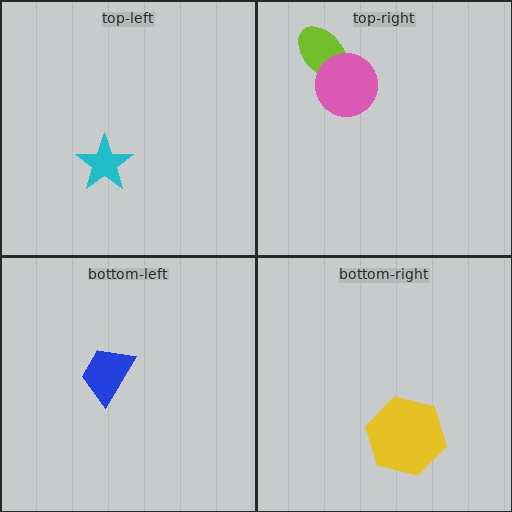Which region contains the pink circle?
The top-right region.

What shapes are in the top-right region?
The lime ellipse, the pink circle.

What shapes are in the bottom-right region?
The yellow hexagon.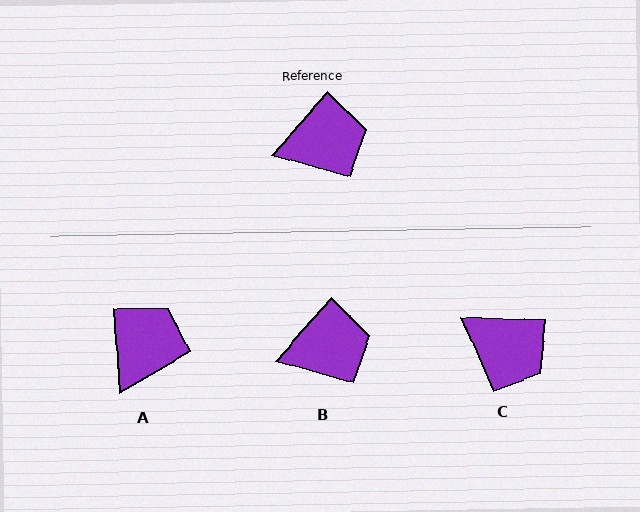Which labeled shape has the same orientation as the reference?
B.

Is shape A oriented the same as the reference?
No, it is off by about 45 degrees.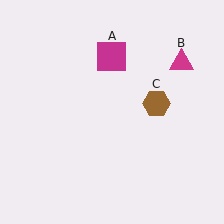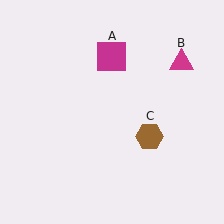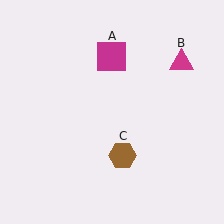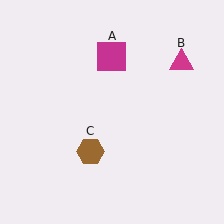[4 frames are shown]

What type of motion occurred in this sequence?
The brown hexagon (object C) rotated clockwise around the center of the scene.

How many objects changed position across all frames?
1 object changed position: brown hexagon (object C).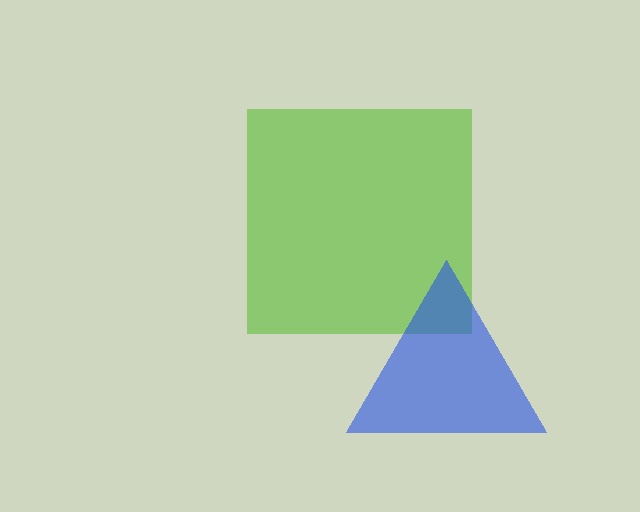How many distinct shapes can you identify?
There are 2 distinct shapes: a lime square, a blue triangle.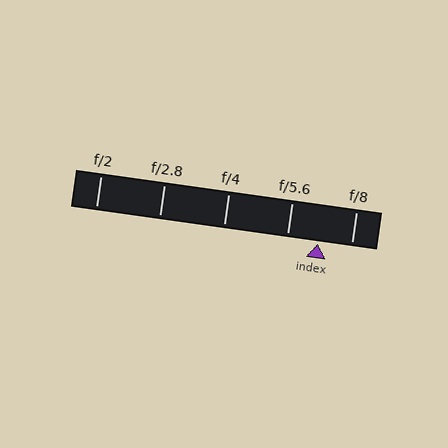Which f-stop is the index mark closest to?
The index mark is closest to f/5.6.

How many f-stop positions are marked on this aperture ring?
There are 5 f-stop positions marked.